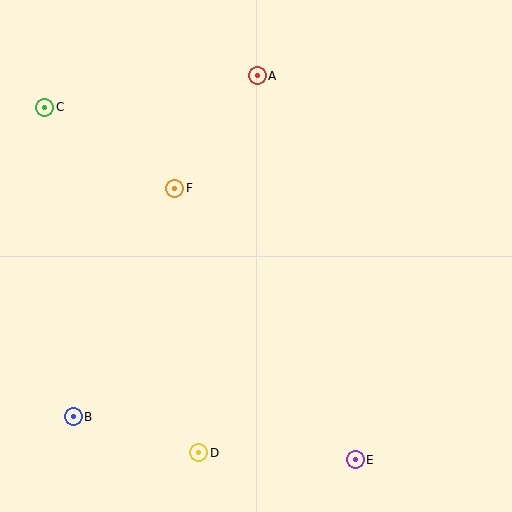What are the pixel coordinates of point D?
Point D is at (199, 453).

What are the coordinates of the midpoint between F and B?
The midpoint between F and B is at (124, 302).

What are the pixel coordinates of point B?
Point B is at (73, 417).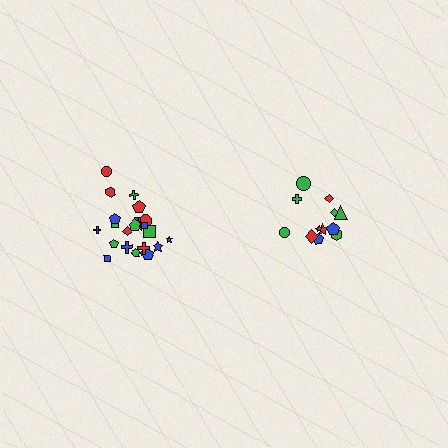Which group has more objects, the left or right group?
The left group.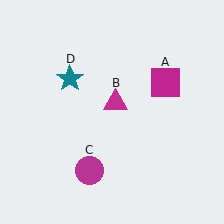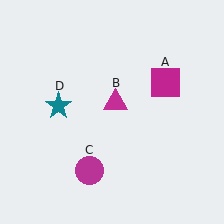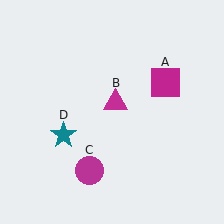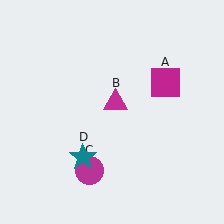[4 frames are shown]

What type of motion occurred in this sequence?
The teal star (object D) rotated counterclockwise around the center of the scene.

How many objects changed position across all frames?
1 object changed position: teal star (object D).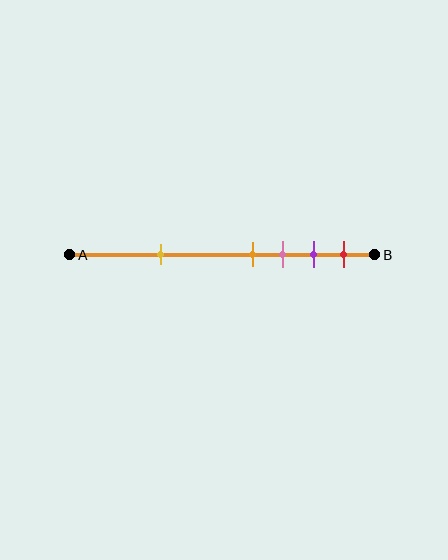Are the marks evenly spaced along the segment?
No, the marks are not evenly spaced.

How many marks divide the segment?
There are 5 marks dividing the segment.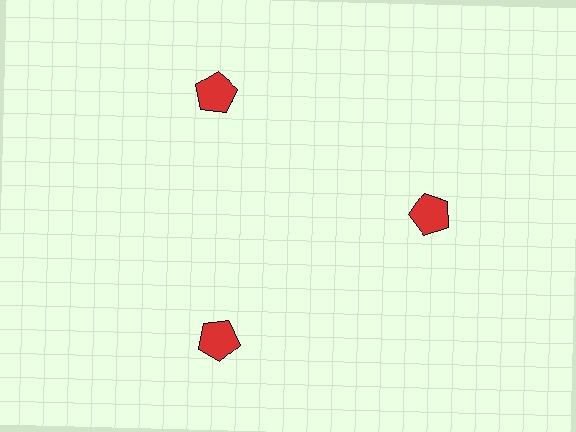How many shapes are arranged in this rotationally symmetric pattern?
There are 3 shapes, arranged in 3 groups of 1.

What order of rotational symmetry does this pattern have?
This pattern has 3-fold rotational symmetry.